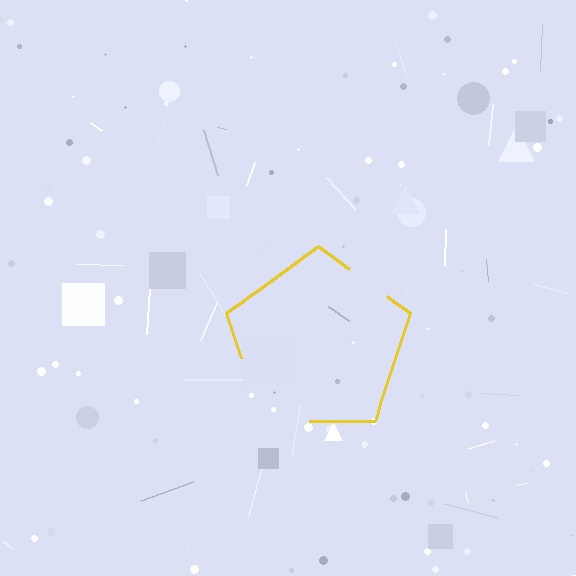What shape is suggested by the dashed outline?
The dashed outline suggests a pentagon.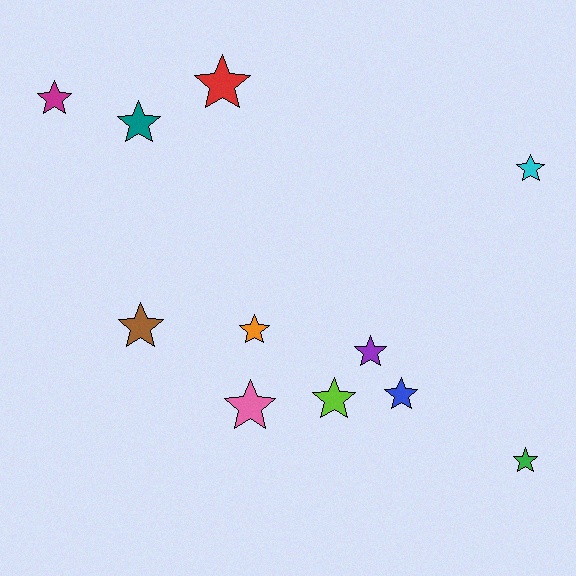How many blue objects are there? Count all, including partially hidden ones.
There is 1 blue object.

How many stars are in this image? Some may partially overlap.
There are 11 stars.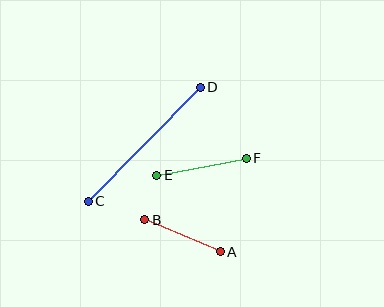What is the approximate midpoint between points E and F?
The midpoint is at approximately (202, 167) pixels.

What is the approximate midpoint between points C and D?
The midpoint is at approximately (144, 144) pixels.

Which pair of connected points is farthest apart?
Points C and D are farthest apart.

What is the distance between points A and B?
The distance is approximately 82 pixels.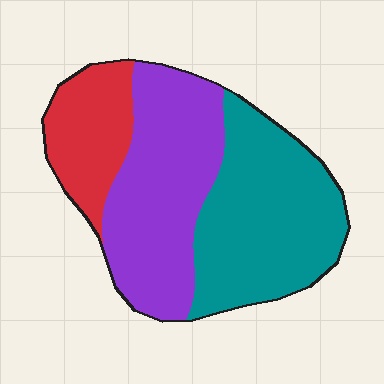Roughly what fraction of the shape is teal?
Teal takes up about two fifths (2/5) of the shape.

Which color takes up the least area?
Red, at roughly 20%.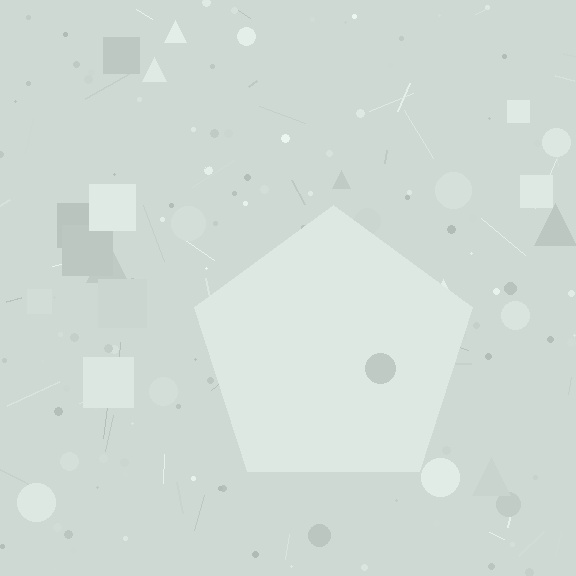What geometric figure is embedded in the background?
A pentagon is embedded in the background.